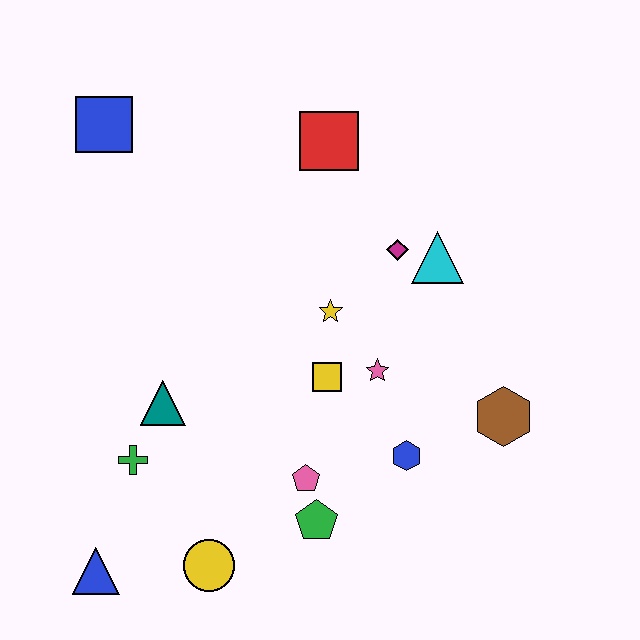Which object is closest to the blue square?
The red square is closest to the blue square.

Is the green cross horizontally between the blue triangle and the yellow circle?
Yes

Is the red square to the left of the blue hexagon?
Yes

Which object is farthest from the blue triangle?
The red square is farthest from the blue triangle.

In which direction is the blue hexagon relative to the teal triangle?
The blue hexagon is to the right of the teal triangle.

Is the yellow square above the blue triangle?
Yes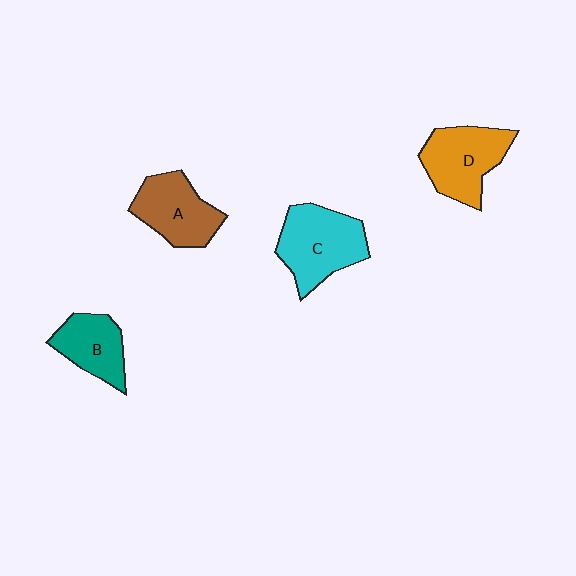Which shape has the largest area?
Shape C (cyan).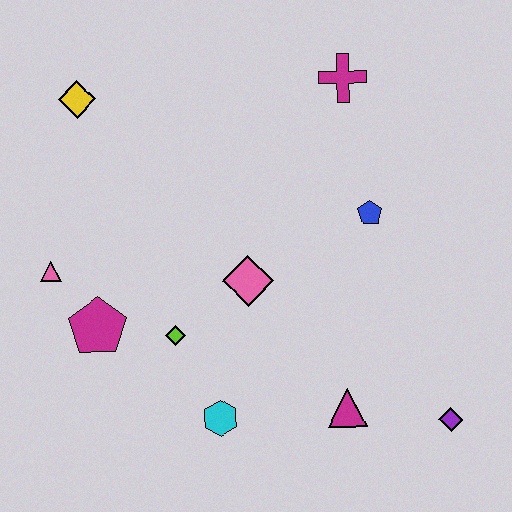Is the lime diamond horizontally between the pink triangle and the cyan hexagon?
Yes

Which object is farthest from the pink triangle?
The purple diamond is farthest from the pink triangle.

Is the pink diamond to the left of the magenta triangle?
Yes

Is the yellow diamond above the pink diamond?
Yes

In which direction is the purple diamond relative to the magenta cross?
The purple diamond is below the magenta cross.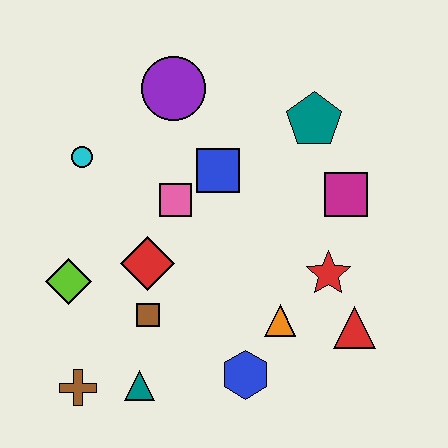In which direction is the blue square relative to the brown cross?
The blue square is above the brown cross.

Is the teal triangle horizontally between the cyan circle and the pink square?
Yes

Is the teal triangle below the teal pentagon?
Yes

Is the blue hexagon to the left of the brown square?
No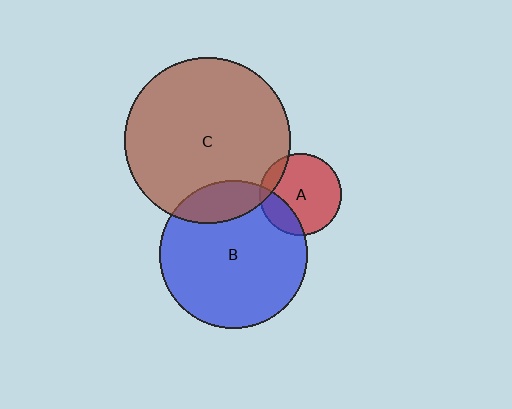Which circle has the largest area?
Circle C (brown).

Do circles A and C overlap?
Yes.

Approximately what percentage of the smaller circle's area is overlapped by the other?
Approximately 10%.